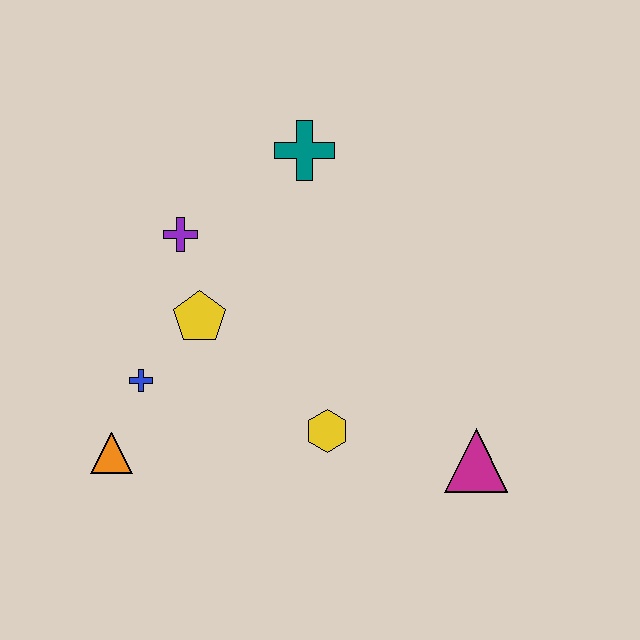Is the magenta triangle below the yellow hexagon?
Yes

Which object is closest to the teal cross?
The purple cross is closest to the teal cross.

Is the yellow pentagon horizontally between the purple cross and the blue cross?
No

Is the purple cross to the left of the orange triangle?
No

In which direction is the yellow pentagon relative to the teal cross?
The yellow pentagon is below the teal cross.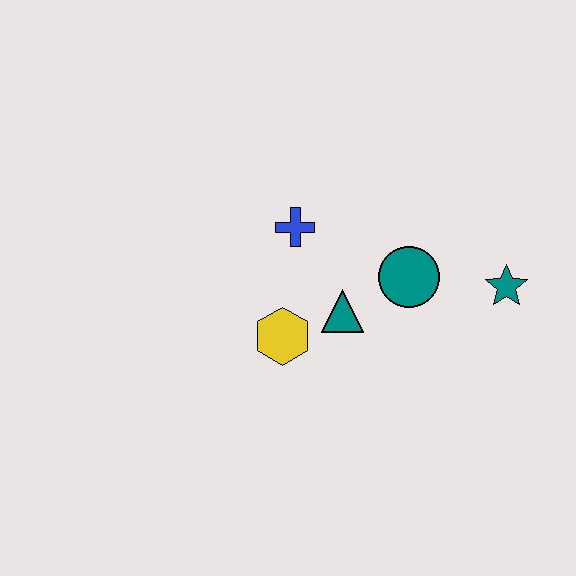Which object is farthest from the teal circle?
The yellow hexagon is farthest from the teal circle.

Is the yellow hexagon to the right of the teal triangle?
No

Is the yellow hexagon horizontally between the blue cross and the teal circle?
No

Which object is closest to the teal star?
The teal circle is closest to the teal star.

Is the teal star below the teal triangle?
No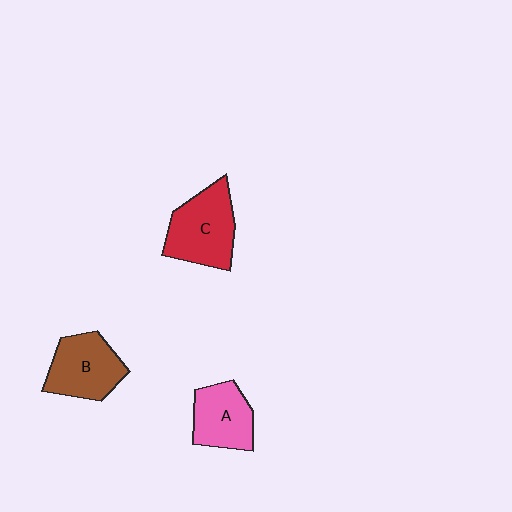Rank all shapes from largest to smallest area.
From largest to smallest: C (red), B (brown), A (pink).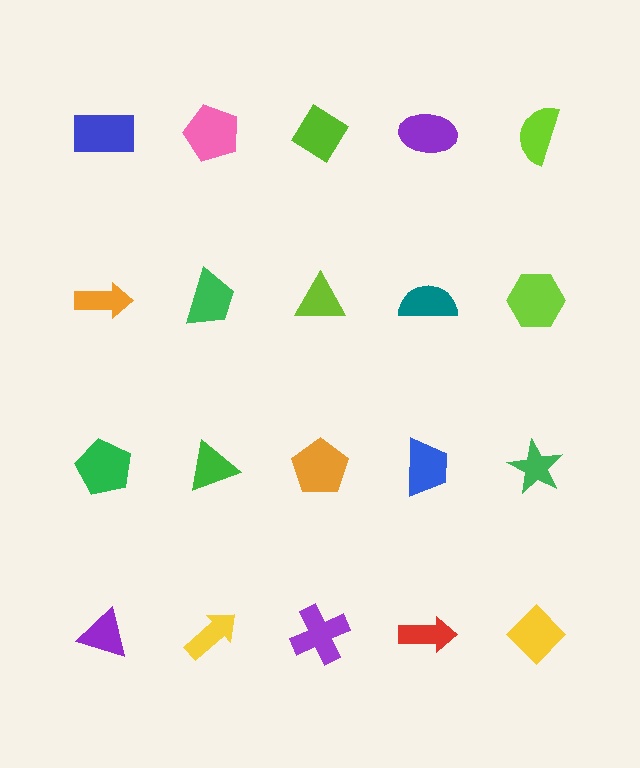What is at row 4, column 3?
A purple cross.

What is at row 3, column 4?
A blue trapezoid.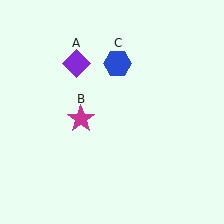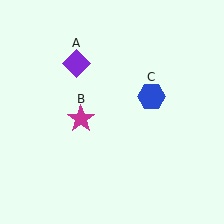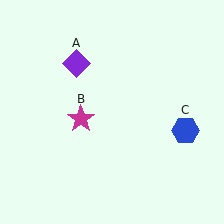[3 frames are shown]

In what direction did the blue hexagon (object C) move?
The blue hexagon (object C) moved down and to the right.